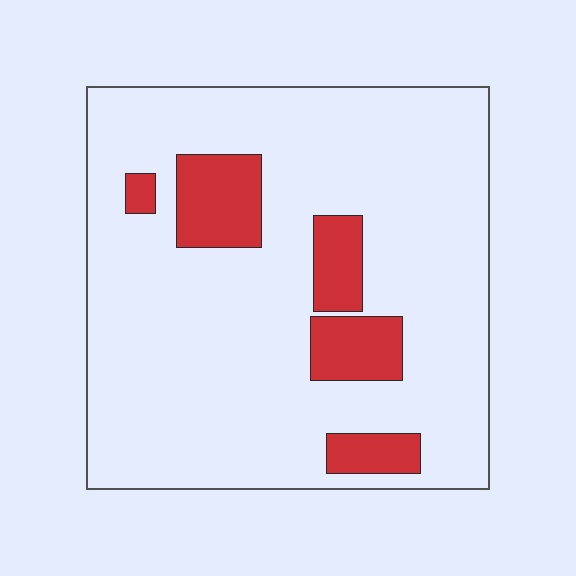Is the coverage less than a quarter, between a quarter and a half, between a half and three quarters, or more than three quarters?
Less than a quarter.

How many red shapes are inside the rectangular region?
5.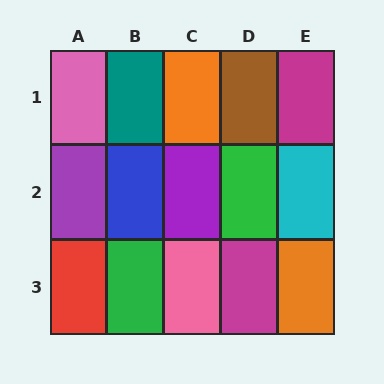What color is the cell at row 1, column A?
Pink.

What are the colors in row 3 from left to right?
Red, green, pink, magenta, orange.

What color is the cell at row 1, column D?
Brown.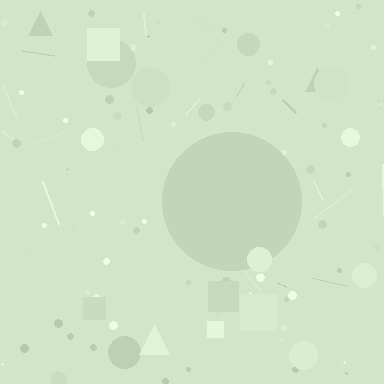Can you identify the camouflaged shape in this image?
The camouflaged shape is a circle.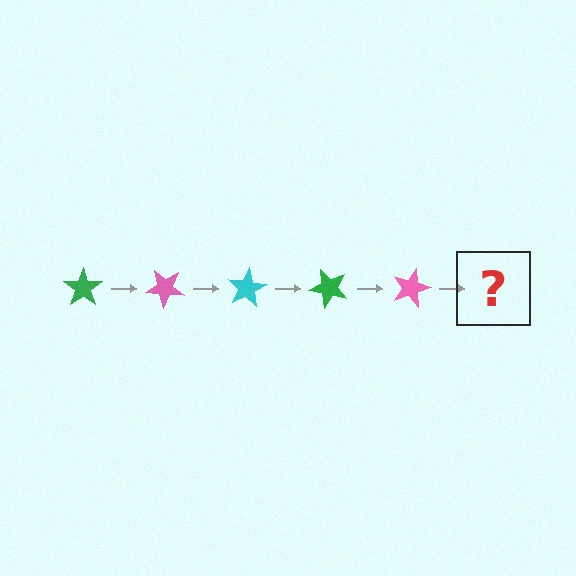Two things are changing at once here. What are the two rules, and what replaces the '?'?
The two rules are that it rotates 40 degrees each step and the color cycles through green, pink, and cyan. The '?' should be a cyan star, rotated 200 degrees from the start.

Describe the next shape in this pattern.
It should be a cyan star, rotated 200 degrees from the start.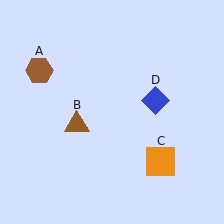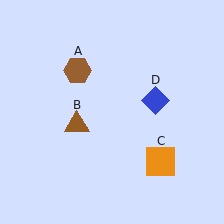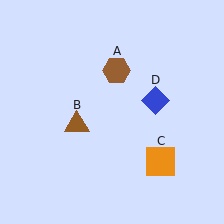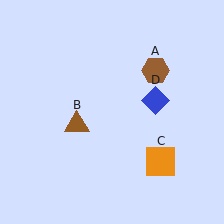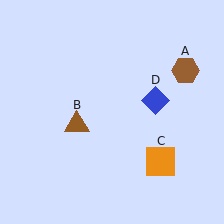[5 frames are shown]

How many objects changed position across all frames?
1 object changed position: brown hexagon (object A).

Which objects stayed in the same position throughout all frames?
Brown triangle (object B) and orange square (object C) and blue diamond (object D) remained stationary.